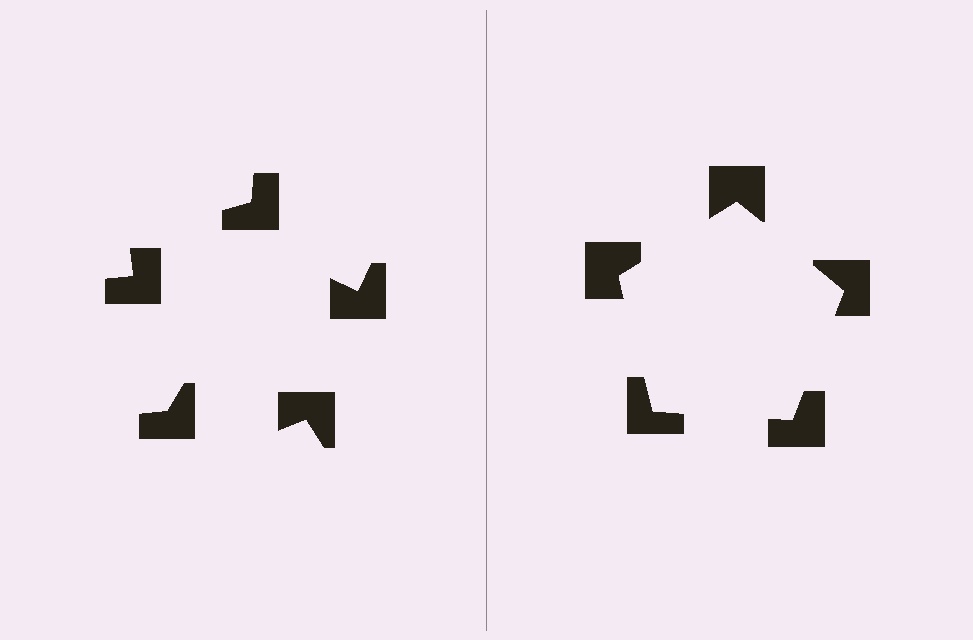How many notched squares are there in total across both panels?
10 — 5 on each side.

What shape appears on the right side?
An illusory pentagon.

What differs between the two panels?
The notched squares are positioned identically on both sides; only the wedge orientations differ. On the right they align to a pentagon; on the left they are misaligned.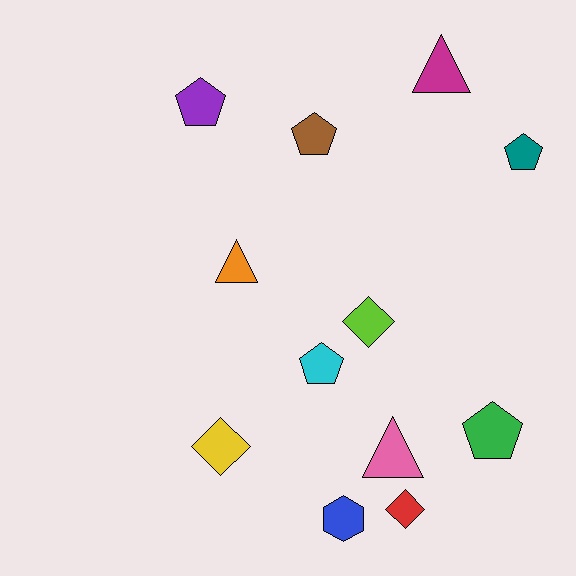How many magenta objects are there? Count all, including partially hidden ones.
There is 1 magenta object.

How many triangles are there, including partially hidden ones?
There are 3 triangles.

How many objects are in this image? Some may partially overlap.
There are 12 objects.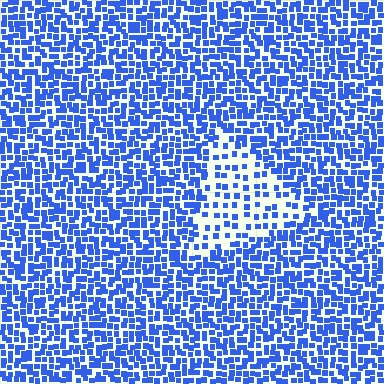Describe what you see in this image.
The image contains small blue elements arranged at two different densities. A triangle-shaped region is visible where the elements are less densely packed than the surrounding area.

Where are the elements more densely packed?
The elements are more densely packed outside the triangle boundary.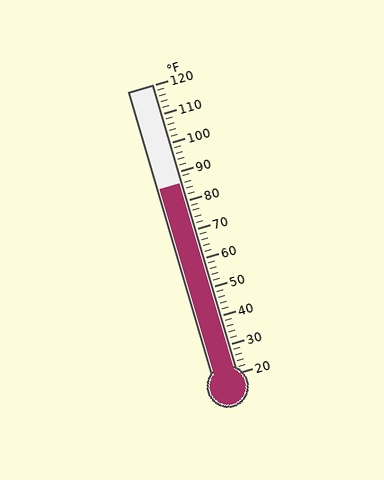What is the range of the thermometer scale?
The thermometer scale ranges from 20°F to 120°F.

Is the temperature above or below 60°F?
The temperature is above 60°F.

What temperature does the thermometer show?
The thermometer shows approximately 86°F.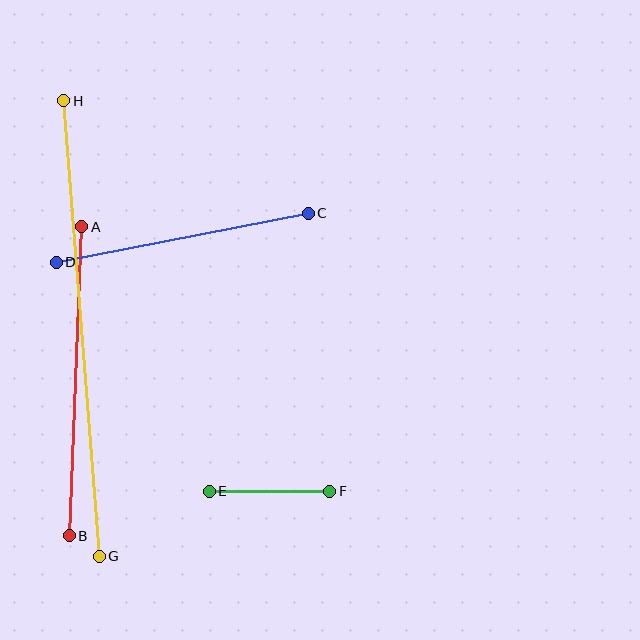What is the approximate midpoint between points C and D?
The midpoint is at approximately (182, 238) pixels.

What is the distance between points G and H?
The distance is approximately 457 pixels.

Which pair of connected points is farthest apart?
Points G and H are farthest apart.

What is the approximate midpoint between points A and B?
The midpoint is at approximately (75, 381) pixels.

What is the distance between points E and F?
The distance is approximately 120 pixels.